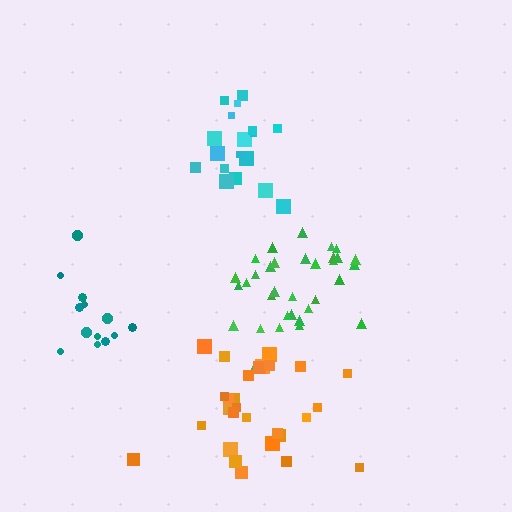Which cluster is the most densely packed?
Green.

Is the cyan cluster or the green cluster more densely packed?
Green.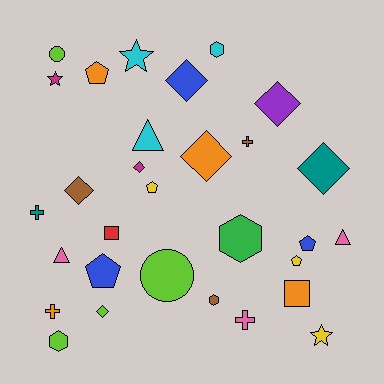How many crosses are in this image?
There are 4 crosses.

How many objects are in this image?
There are 30 objects.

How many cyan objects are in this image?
There are 3 cyan objects.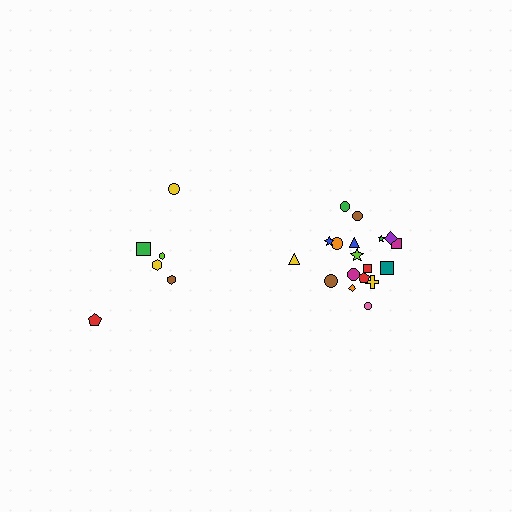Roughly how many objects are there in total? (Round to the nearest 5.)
Roughly 25 objects in total.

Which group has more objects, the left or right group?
The right group.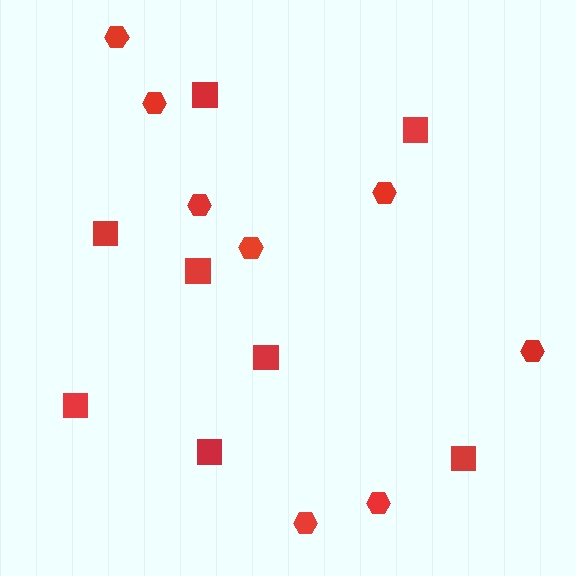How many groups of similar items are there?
There are 2 groups: one group of squares (8) and one group of hexagons (8).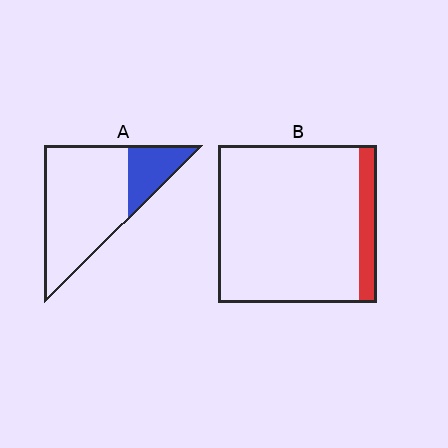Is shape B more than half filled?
No.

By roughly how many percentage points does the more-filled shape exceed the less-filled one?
By roughly 10 percentage points (A over B).